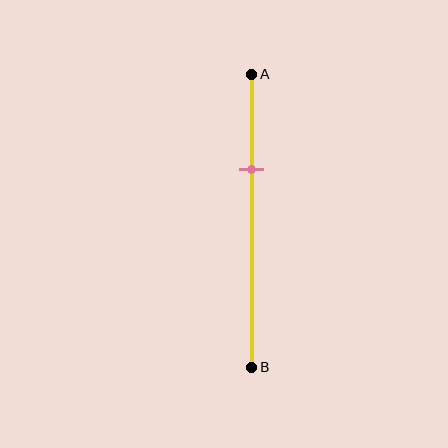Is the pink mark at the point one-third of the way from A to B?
Yes, the mark is approximately at the one-third point.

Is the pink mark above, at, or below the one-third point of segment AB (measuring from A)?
The pink mark is approximately at the one-third point of segment AB.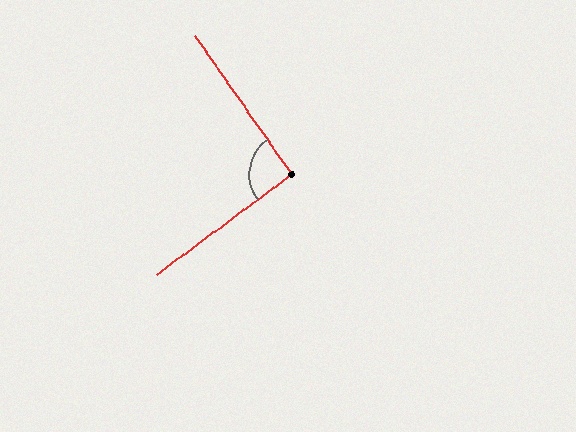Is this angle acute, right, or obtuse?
It is approximately a right angle.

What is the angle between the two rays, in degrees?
Approximately 92 degrees.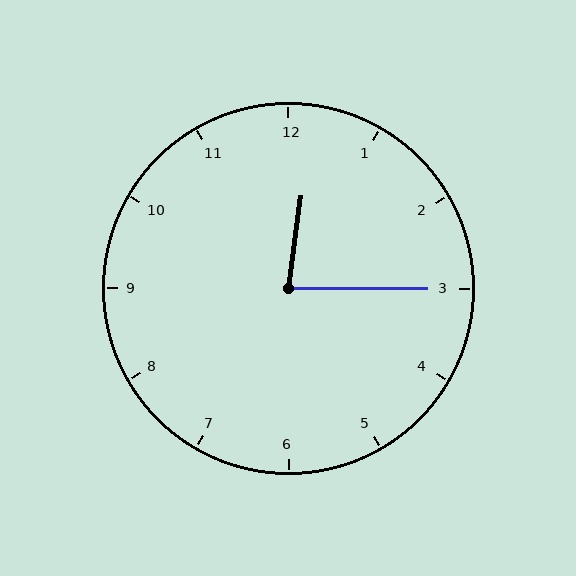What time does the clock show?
12:15.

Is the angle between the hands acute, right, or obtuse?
It is acute.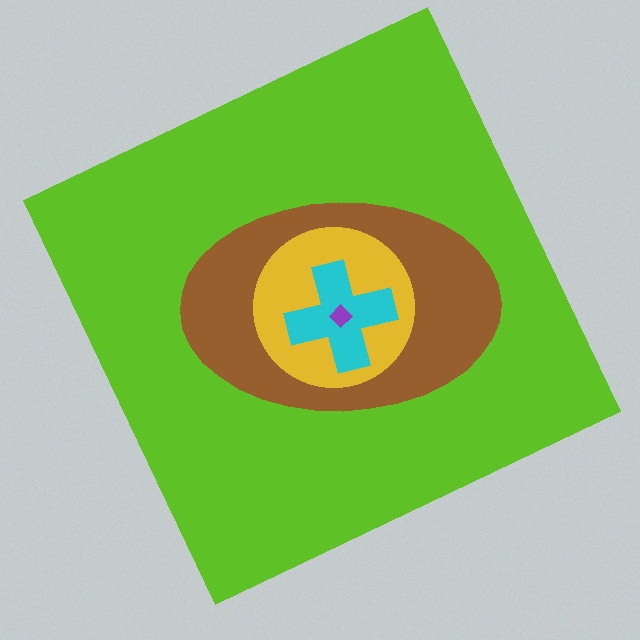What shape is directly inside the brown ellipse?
The yellow circle.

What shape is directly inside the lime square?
The brown ellipse.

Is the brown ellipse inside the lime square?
Yes.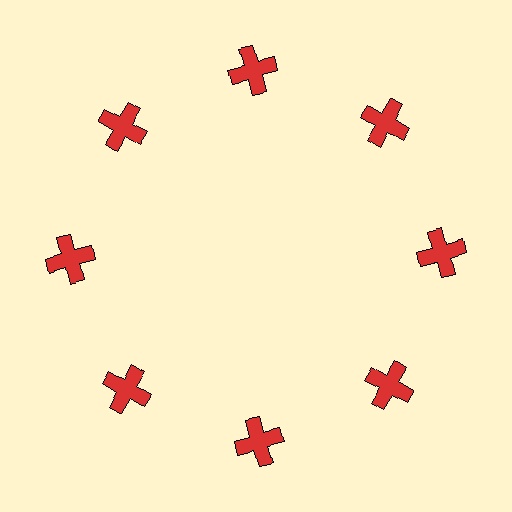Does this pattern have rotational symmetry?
Yes, this pattern has 8-fold rotational symmetry. It looks the same after rotating 45 degrees around the center.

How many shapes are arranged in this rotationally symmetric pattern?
There are 8 shapes, arranged in 8 groups of 1.